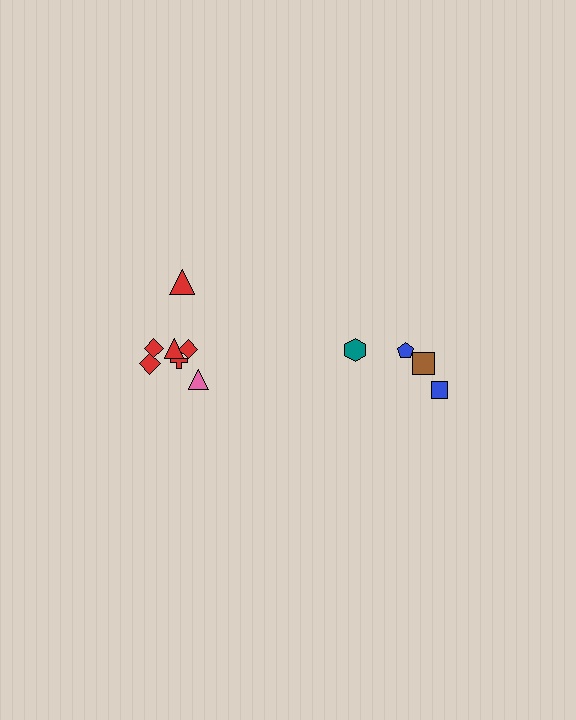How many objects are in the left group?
There are 7 objects.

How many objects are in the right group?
There are 4 objects.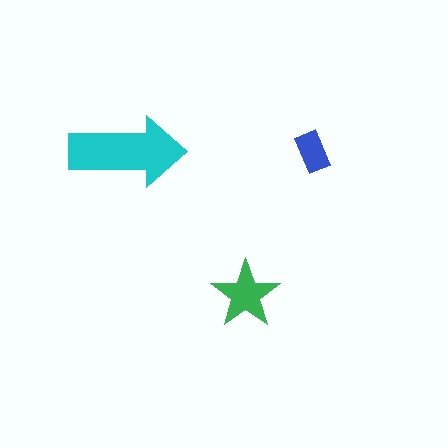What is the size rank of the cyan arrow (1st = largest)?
1st.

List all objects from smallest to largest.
The blue rectangle, the green star, the cyan arrow.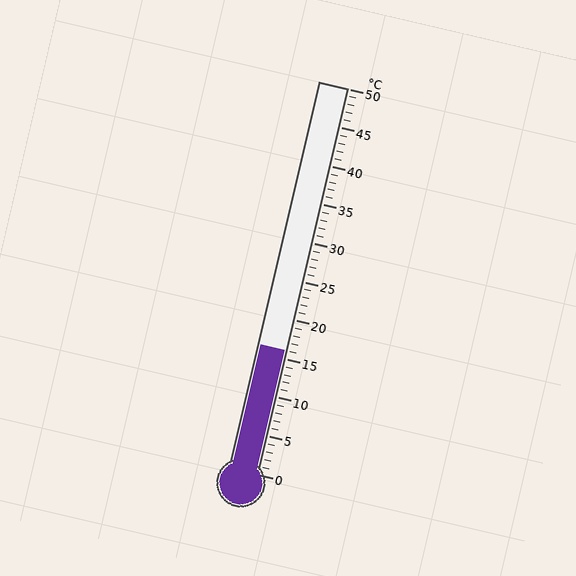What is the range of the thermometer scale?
The thermometer scale ranges from 0°C to 50°C.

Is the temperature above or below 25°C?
The temperature is below 25°C.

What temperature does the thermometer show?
The thermometer shows approximately 16°C.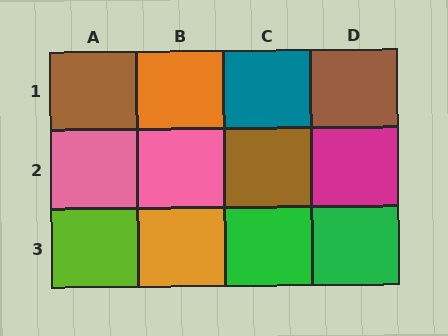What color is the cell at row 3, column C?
Green.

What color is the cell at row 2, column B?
Pink.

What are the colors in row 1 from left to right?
Brown, orange, teal, brown.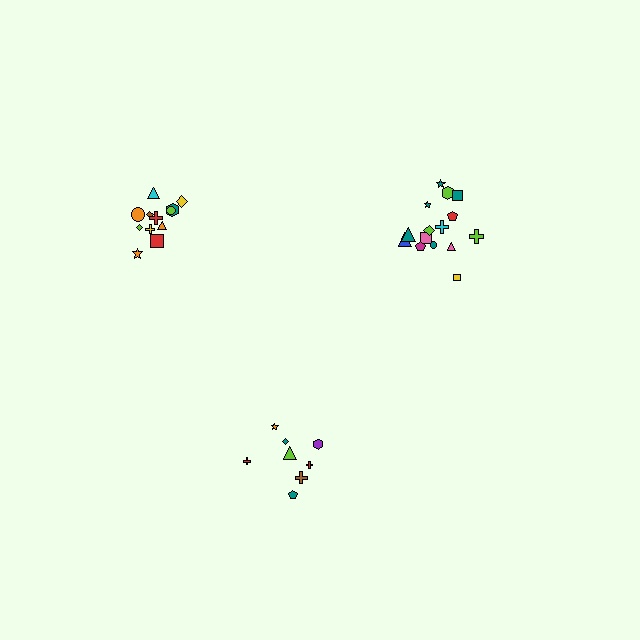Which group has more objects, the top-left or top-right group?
The top-right group.